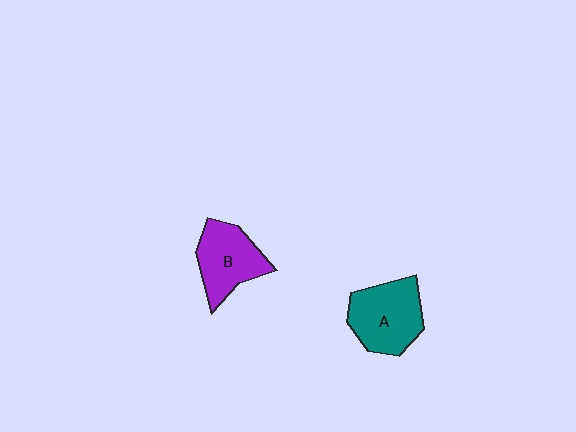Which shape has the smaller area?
Shape B (purple).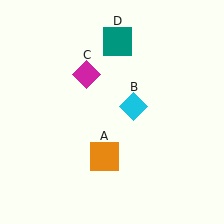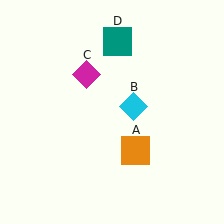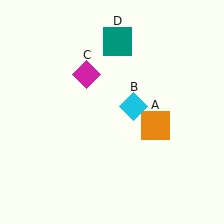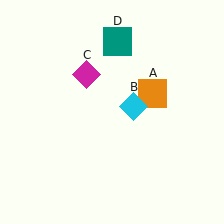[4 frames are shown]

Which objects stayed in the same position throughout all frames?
Cyan diamond (object B) and magenta diamond (object C) and teal square (object D) remained stationary.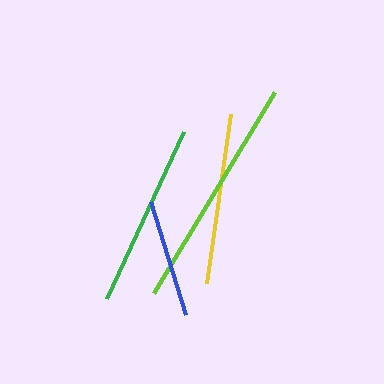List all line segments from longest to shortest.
From longest to shortest: lime, green, yellow, blue.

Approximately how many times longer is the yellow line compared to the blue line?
The yellow line is approximately 1.4 times the length of the blue line.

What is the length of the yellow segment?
The yellow segment is approximately 171 pixels long.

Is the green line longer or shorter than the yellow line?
The green line is longer than the yellow line.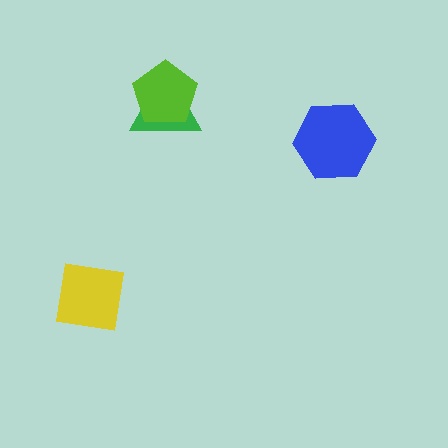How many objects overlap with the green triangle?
1 object overlaps with the green triangle.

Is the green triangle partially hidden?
Yes, it is partially covered by another shape.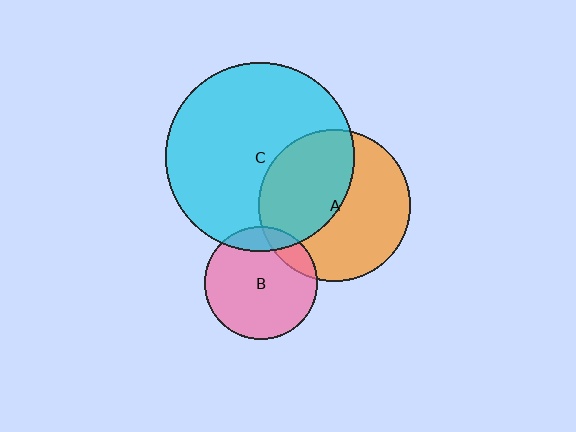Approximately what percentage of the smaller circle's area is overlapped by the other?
Approximately 15%.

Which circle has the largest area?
Circle C (cyan).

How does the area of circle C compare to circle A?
Approximately 1.5 times.